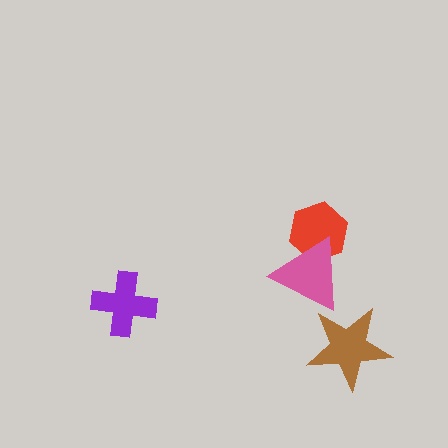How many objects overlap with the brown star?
0 objects overlap with the brown star.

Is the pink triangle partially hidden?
No, no other shape covers it.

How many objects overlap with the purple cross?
0 objects overlap with the purple cross.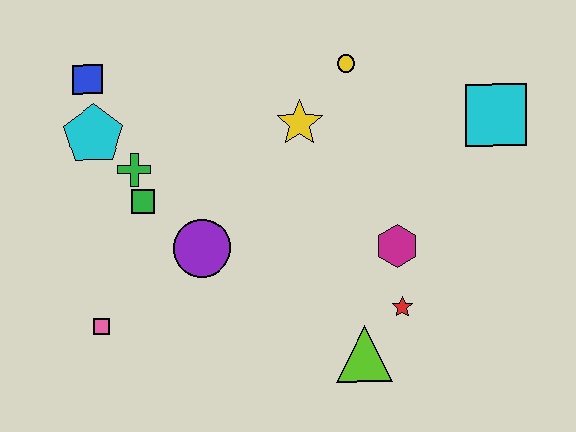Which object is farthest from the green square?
The cyan square is farthest from the green square.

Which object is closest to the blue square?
The cyan pentagon is closest to the blue square.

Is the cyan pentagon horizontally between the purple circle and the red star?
No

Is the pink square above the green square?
No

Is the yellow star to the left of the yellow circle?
Yes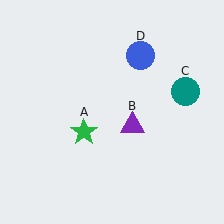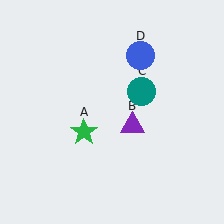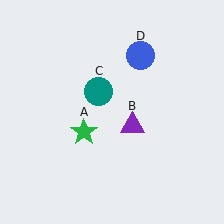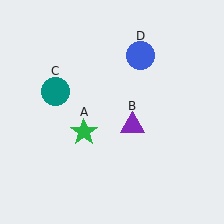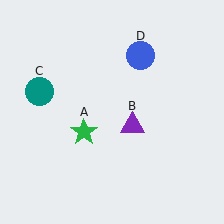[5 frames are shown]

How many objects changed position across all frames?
1 object changed position: teal circle (object C).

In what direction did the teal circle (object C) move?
The teal circle (object C) moved left.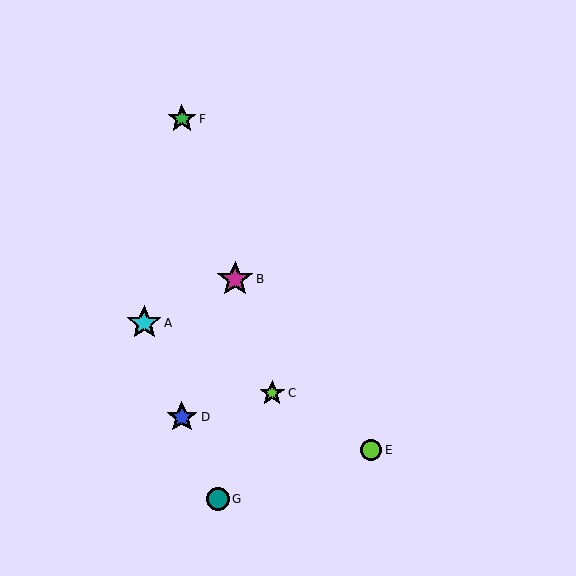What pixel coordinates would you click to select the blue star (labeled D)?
Click at (182, 417) to select the blue star D.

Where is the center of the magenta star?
The center of the magenta star is at (235, 279).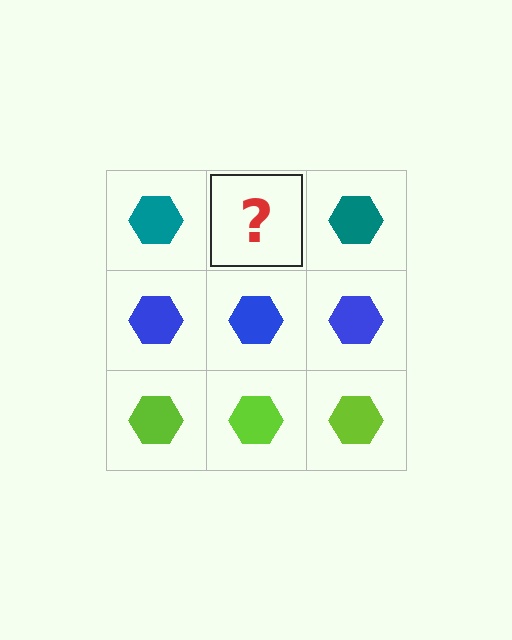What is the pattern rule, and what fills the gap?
The rule is that each row has a consistent color. The gap should be filled with a teal hexagon.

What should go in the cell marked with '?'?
The missing cell should contain a teal hexagon.